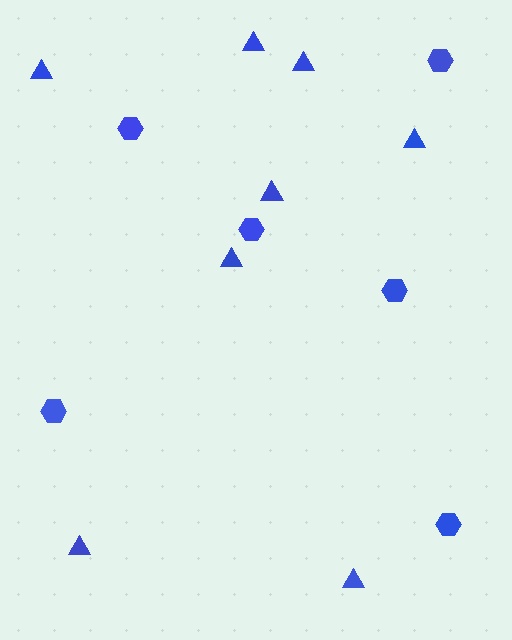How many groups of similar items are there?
There are 2 groups: one group of hexagons (6) and one group of triangles (8).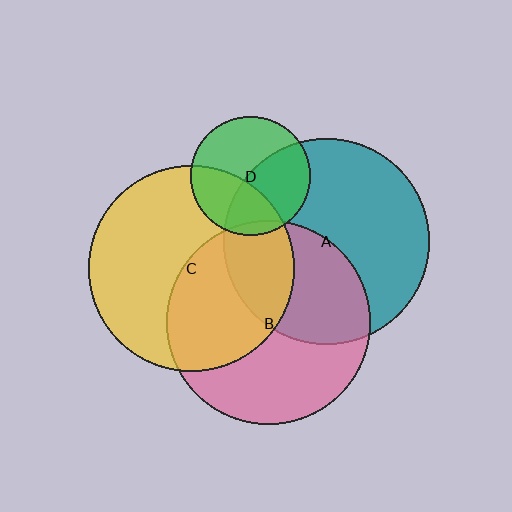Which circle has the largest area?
Circle C (yellow).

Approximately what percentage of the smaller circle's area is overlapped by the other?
Approximately 20%.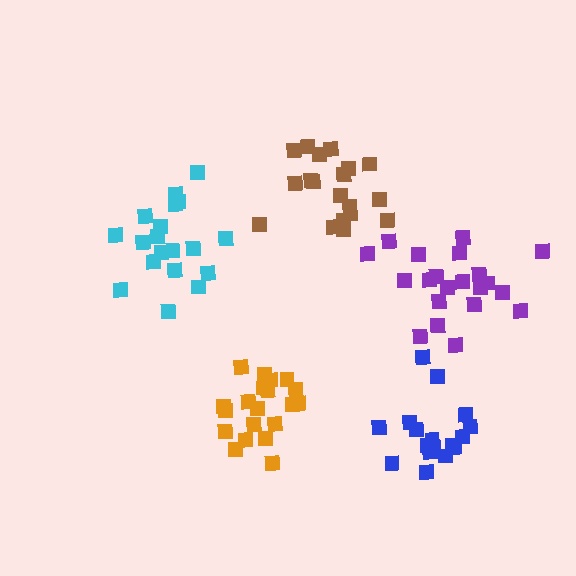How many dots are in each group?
Group 1: 20 dots, Group 2: 19 dots, Group 3: 19 dots, Group 4: 21 dots, Group 5: 18 dots (97 total).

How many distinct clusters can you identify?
There are 5 distinct clusters.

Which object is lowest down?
The blue cluster is bottommost.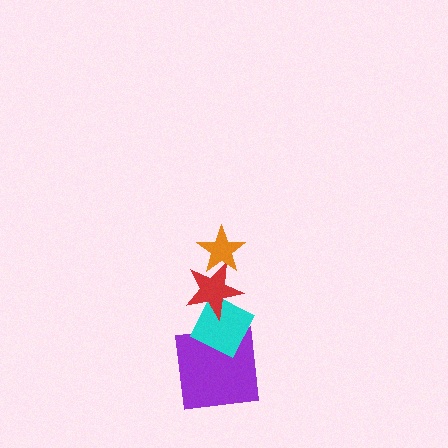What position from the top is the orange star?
The orange star is 1st from the top.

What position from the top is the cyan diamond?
The cyan diamond is 3rd from the top.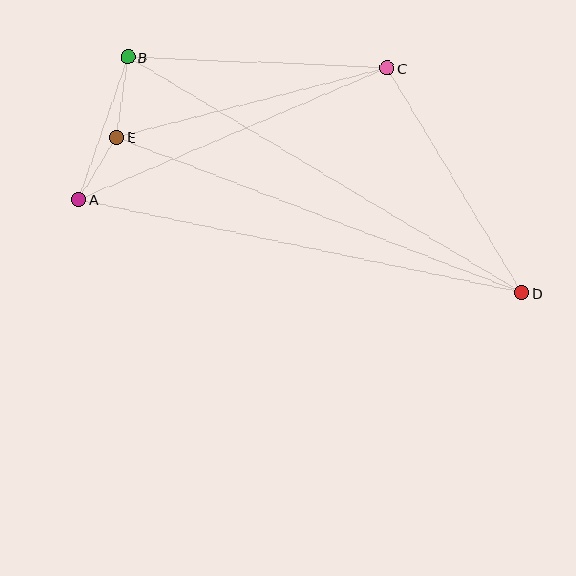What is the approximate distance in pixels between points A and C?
The distance between A and C is approximately 335 pixels.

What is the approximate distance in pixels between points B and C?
The distance between B and C is approximately 260 pixels.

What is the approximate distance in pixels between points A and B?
The distance between A and B is approximately 150 pixels.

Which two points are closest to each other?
Points A and E are closest to each other.